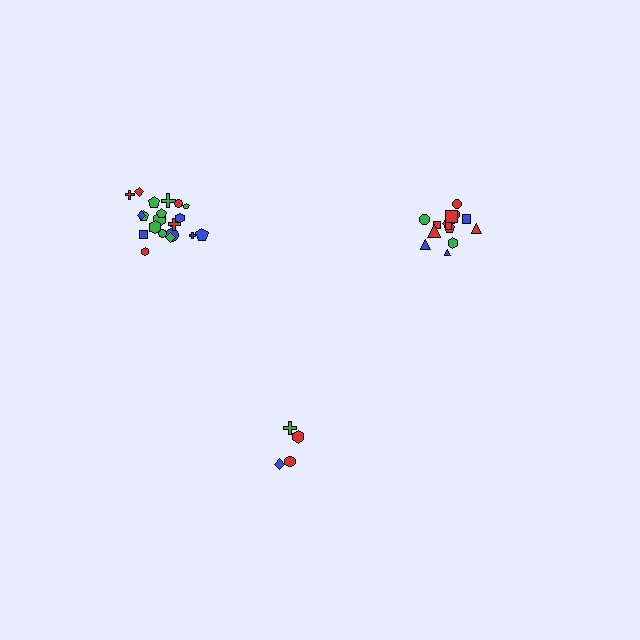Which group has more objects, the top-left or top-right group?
The top-left group.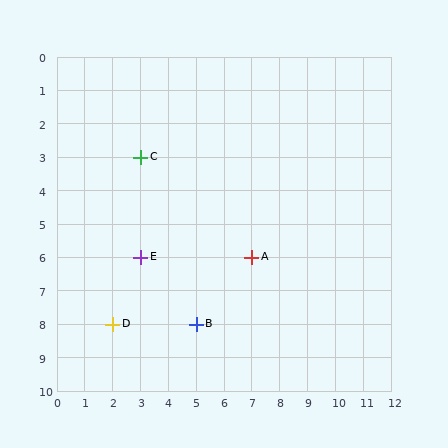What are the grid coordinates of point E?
Point E is at grid coordinates (3, 6).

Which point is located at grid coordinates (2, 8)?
Point D is at (2, 8).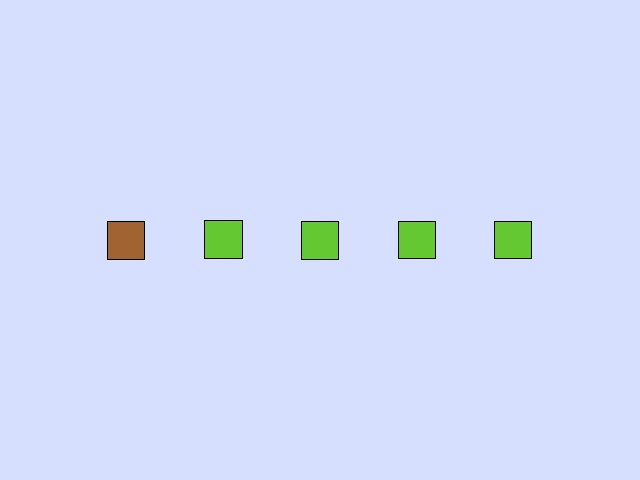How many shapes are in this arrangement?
There are 5 shapes arranged in a grid pattern.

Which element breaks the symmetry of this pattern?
The brown square in the top row, leftmost column breaks the symmetry. All other shapes are lime squares.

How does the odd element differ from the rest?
It has a different color: brown instead of lime.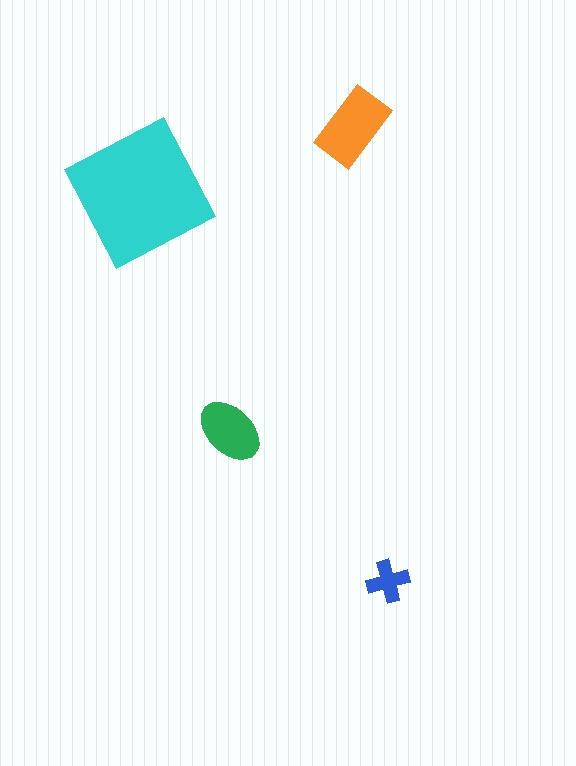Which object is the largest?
The cyan square.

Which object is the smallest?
The blue cross.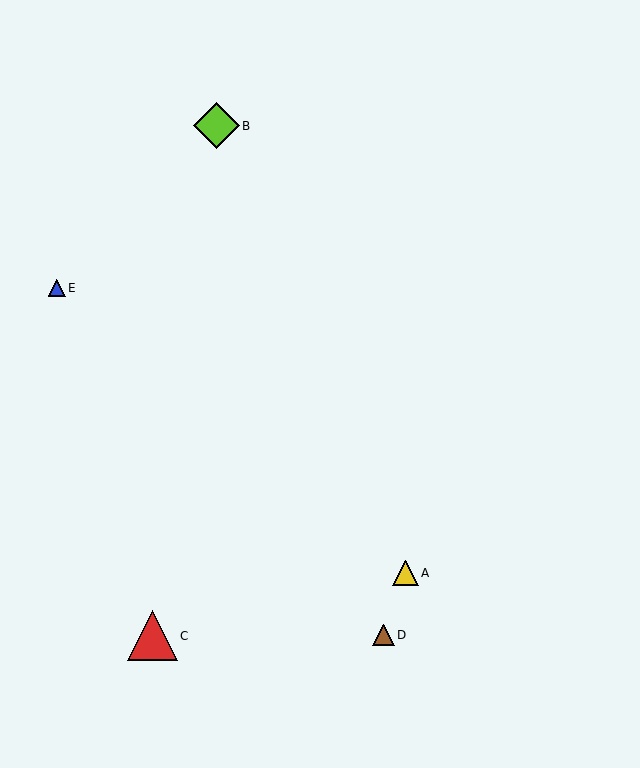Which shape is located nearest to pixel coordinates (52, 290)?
The blue triangle (labeled E) at (57, 288) is nearest to that location.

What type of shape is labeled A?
Shape A is a yellow triangle.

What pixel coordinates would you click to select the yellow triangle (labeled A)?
Click at (405, 573) to select the yellow triangle A.